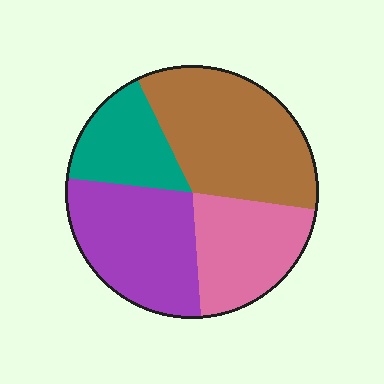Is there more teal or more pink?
Pink.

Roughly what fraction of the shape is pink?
Pink takes up about one fifth (1/5) of the shape.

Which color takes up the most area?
Brown, at roughly 35%.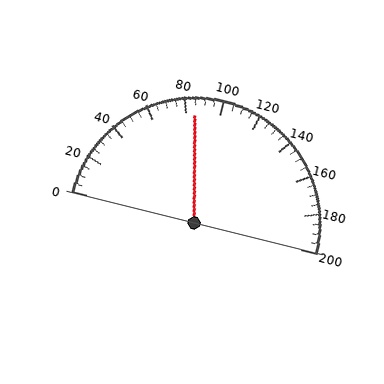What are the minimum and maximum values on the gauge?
The gauge ranges from 0 to 200.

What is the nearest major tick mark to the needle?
The nearest major tick mark is 80.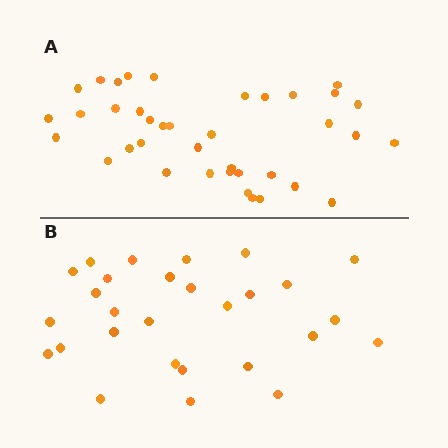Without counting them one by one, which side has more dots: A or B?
Region A (the top region) has more dots.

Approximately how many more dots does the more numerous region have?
Region A has roughly 10 or so more dots than region B.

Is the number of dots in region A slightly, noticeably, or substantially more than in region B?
Region A has noticeably more, but not dramatically so. The ratio is roughly 1.4 to 1.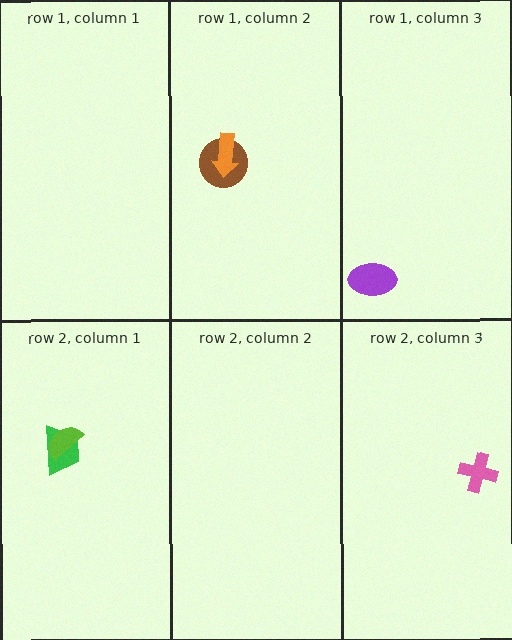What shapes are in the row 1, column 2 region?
The brown circle, the orange arrow.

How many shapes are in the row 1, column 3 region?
1.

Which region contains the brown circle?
The row 1, column 2 region.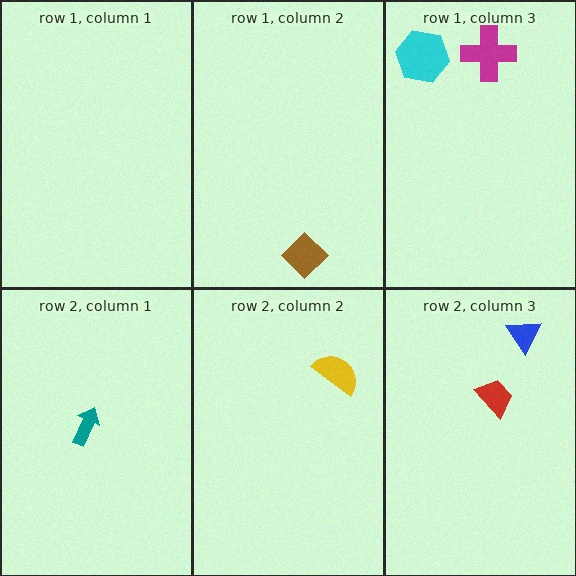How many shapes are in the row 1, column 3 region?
2.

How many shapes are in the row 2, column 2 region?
1.